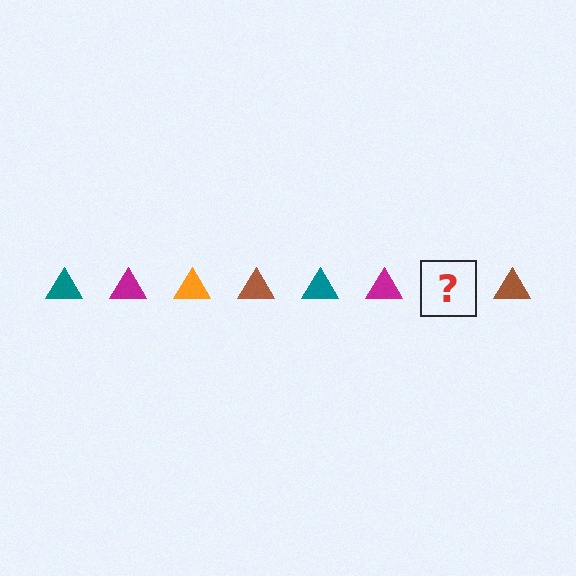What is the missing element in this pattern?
The missing element is an orange triangle.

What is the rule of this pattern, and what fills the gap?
The rule is that the pattern cycles through teal, magenta, orange, brown triangles. The gap should be filled with an orange triangle.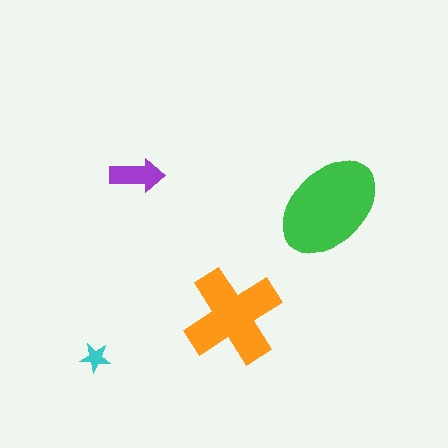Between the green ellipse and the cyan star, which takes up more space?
The green ellipse.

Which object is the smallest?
The cyan star.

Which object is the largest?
The green ellipse.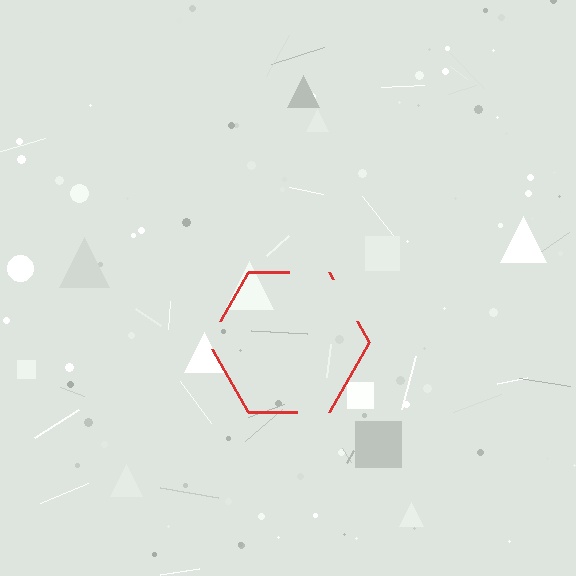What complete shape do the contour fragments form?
The contour fragments form a hexagon.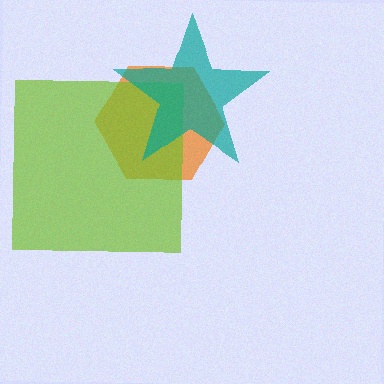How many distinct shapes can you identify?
There are 3 distinct shapes: an orange hexagon, a lime square, a teal star.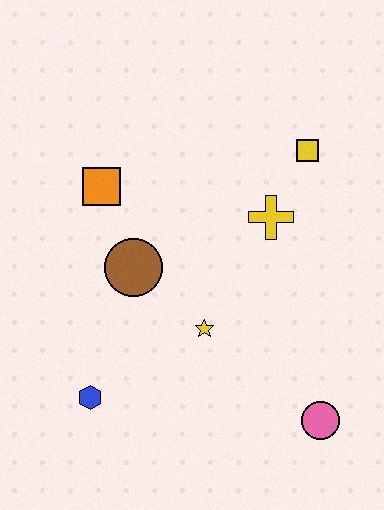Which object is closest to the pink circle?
The yellow star is closest to the pink circle.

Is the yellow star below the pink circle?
No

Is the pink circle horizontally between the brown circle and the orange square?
No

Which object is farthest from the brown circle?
The pink circle is farthest from the brown circle.